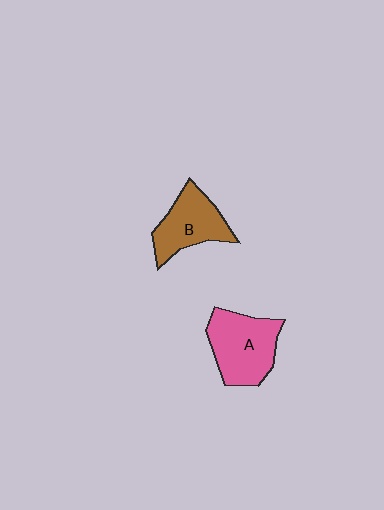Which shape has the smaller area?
Shape B (brown).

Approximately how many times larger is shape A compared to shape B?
Approximately 1.2 times.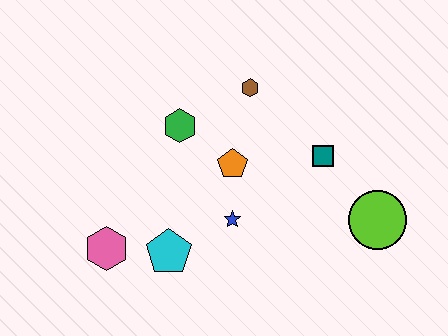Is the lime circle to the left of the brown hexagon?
No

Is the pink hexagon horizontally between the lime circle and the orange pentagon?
No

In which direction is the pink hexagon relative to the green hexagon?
The pink hexagon is below the green hexagon.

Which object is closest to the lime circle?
The teal square is closest to the lime circle.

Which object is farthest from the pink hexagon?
The lime circle is farthest from the pink hexagon.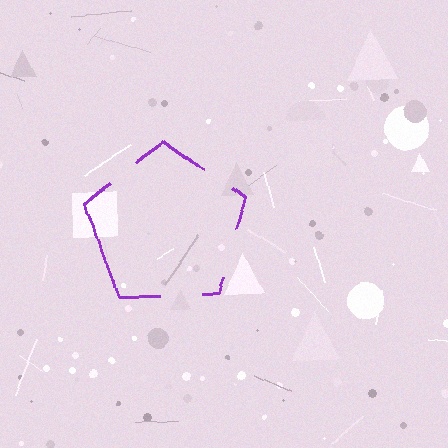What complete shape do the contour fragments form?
The contour fragments form a pentagon.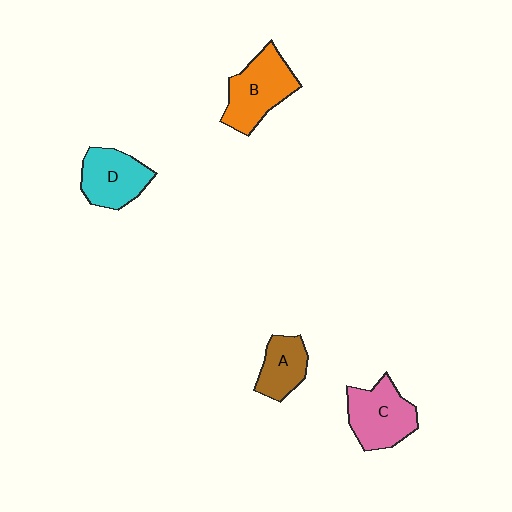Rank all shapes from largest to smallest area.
From largest to smallest: B (orange), C (pink), D (cyan), A (brown).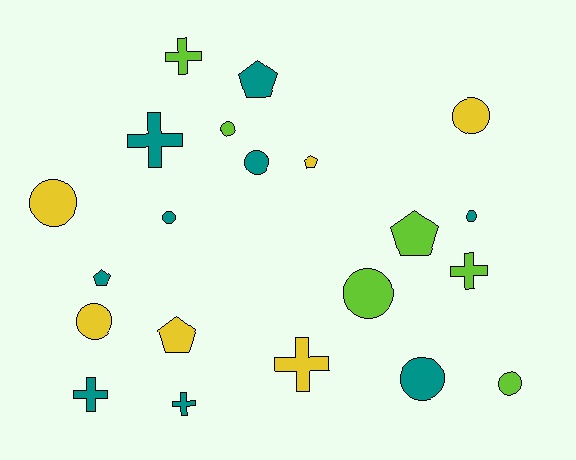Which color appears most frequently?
Teal, with 9 objects.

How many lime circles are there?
There are 3 lime circles.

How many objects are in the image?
There are 21 objects.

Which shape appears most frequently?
Circle, with 10 objects.